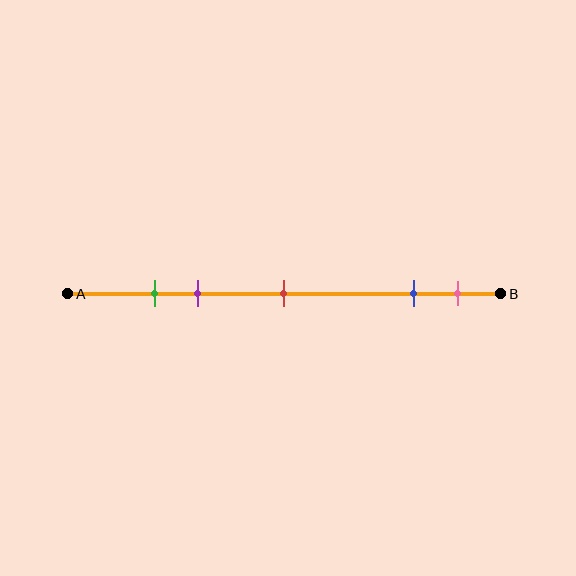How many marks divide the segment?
There are 5 marks dividing the segment.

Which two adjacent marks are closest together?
The green and purple marks are the closest adjacent pair.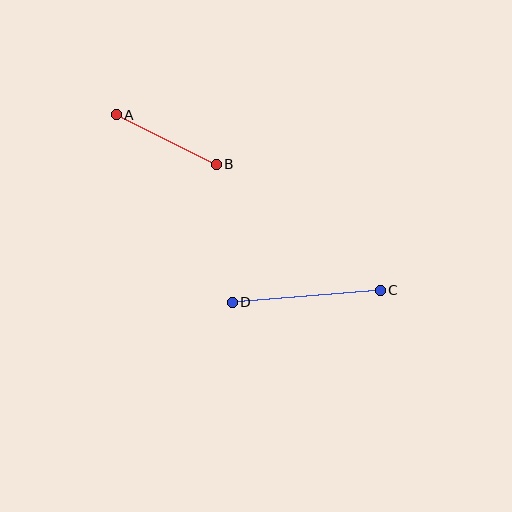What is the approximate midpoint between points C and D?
The midpoint is at approximately (306, 296) pixels.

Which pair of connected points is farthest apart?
Points C and D are farthest apart.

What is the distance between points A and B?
The distance is approximately 111 pixels.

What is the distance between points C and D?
The distance is approximately 148 pixels.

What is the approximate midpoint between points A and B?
The midpoint is at approximately (166, 139) pixels.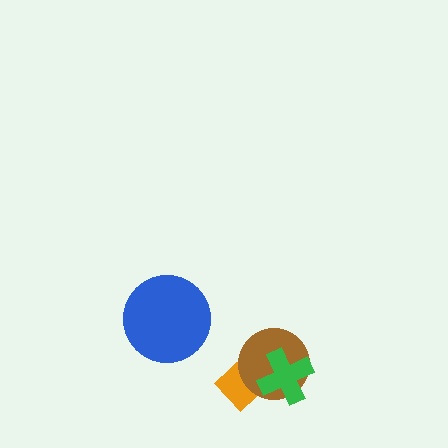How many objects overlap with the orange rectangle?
2 objects overlap with the orange rectangle.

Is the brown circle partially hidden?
Yes, it is partially covered by another shape.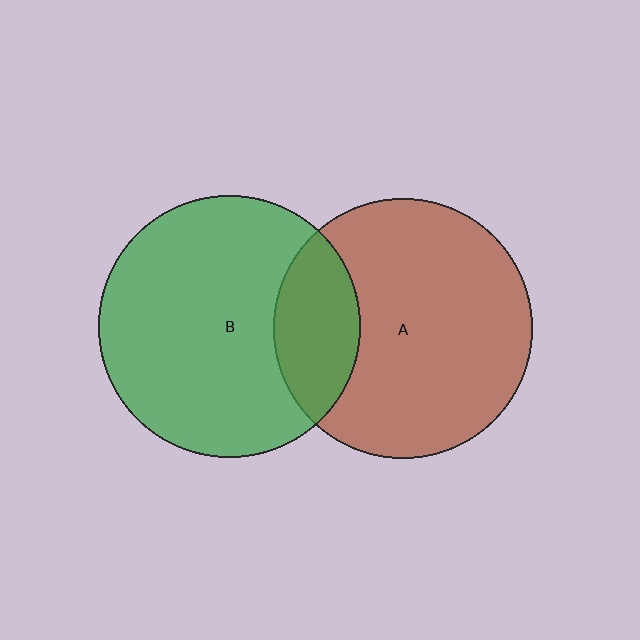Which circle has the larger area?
Circle B (green).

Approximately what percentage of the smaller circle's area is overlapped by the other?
Approximately 20%.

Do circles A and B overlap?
Yes.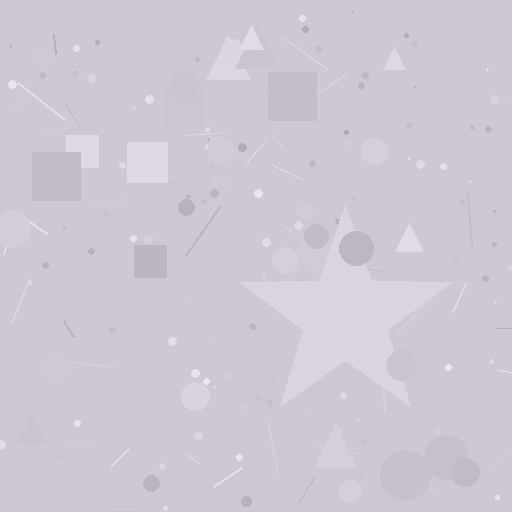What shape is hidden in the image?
A star is hidden in the image.